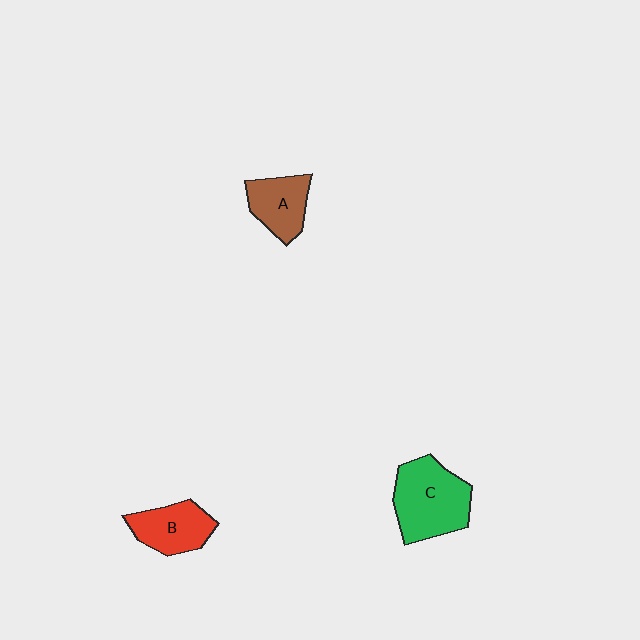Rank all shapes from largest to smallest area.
From largest to smallest: C (green), B (red), A (brown).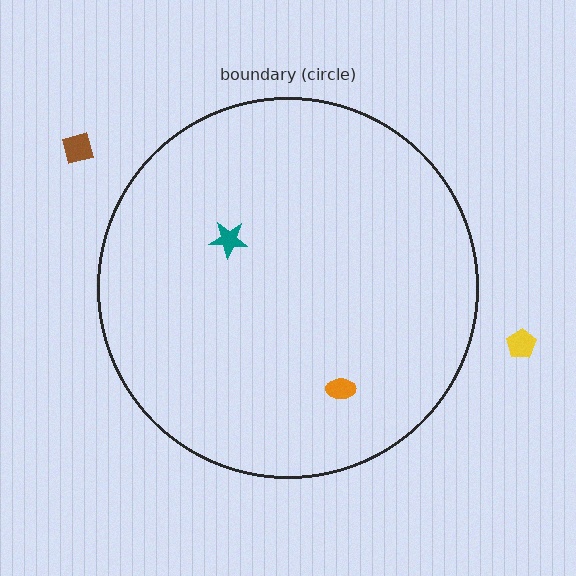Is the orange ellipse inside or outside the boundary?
Inside.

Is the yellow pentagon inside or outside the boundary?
Outside.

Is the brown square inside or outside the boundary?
Outside.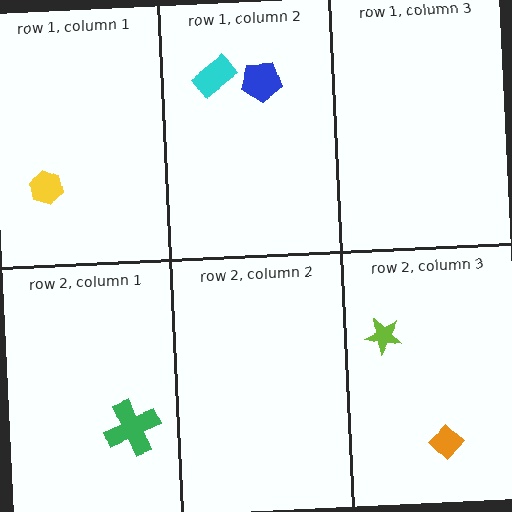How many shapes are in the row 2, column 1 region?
1.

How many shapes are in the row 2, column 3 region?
2.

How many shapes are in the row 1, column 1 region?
1.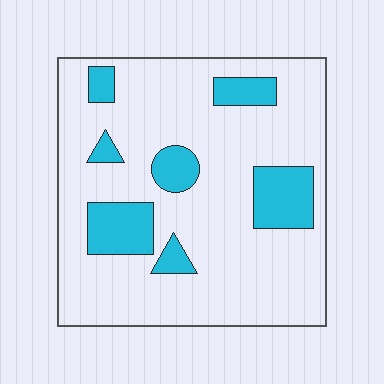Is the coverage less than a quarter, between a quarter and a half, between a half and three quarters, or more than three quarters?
Less than a quarter.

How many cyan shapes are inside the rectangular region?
7.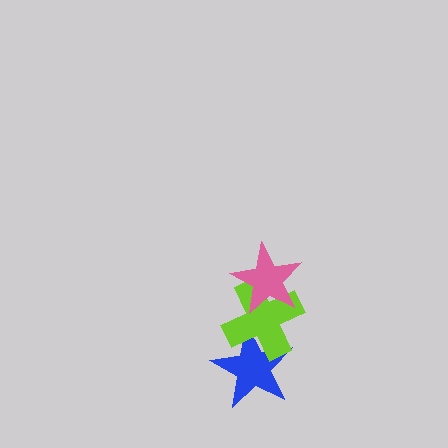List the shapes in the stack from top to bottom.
From top to bottom: the pink star, the lime cross, the blue star.